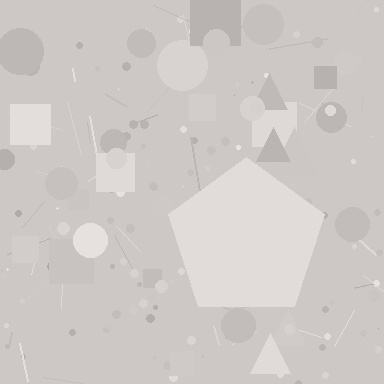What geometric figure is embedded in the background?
A pentagon is embedded in the background.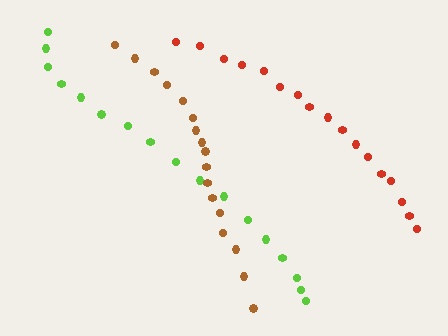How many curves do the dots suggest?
There are 3 distinct paths.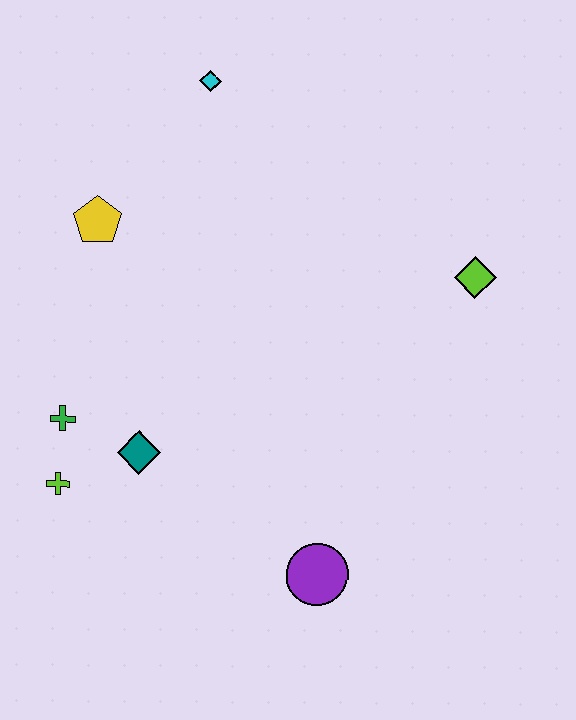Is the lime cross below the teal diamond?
Yes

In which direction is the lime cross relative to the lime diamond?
The lime cross is to the left of the lime diamond.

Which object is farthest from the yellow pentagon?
The purple circle is farthest from the yellow pentagon.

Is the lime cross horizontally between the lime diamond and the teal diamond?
No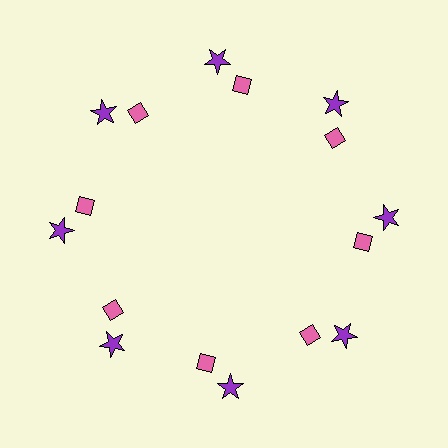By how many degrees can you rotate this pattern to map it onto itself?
The pattern maps onto itself every 45 degrees of rotation.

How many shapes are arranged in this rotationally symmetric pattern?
There are 16 shapes, arranged in 8 groups of 2.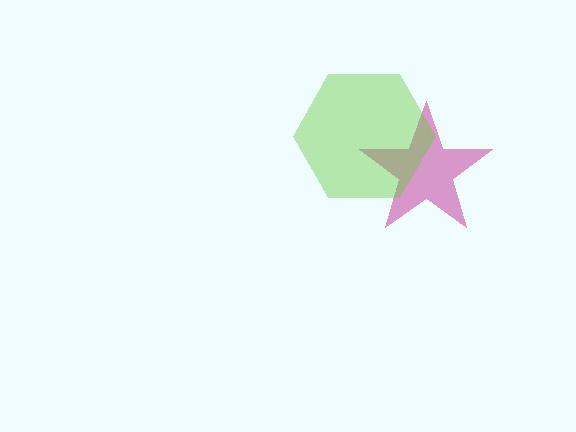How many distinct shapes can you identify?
There are 2 distinct shapes: a magenta star, a lime hexagon.